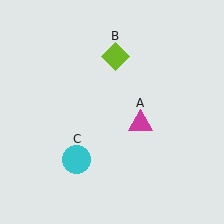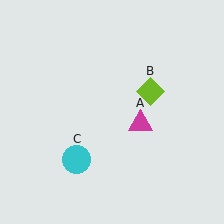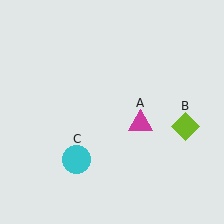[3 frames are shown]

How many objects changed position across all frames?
1 object changed position: lime diamond (object B).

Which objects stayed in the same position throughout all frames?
Magenta triangle (object A) and cyan circle (object C) remained stationary.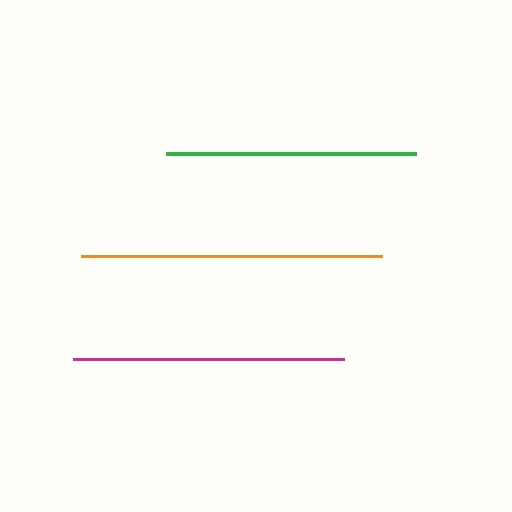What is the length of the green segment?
The green segment is approximately 250 pixels long.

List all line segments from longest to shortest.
From longest to shortest: orange, magenta, green.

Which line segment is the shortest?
The green line is the shortest at approximately 250 pixels.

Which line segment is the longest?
The orange line is the longest at approximately 301 pixels.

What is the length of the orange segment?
The orange segment is approximately 301 pixels long.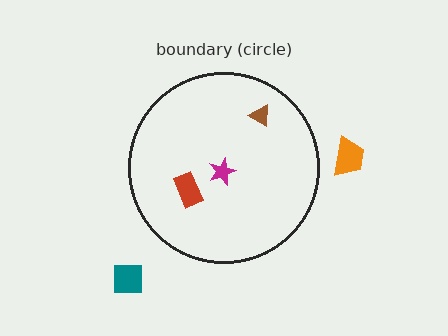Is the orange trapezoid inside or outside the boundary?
Outside.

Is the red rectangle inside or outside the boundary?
Inside.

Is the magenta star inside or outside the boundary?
Inside.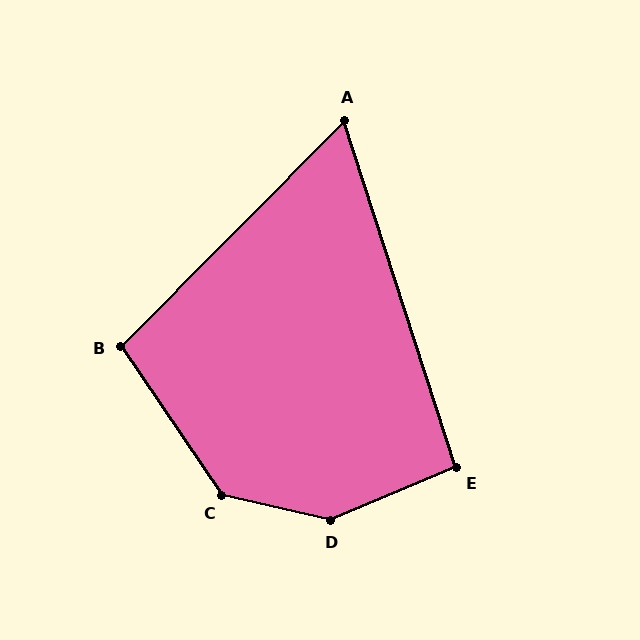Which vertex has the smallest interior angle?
A, at approximately 63 degrees.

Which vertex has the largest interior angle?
D, at approximately 144 degrees.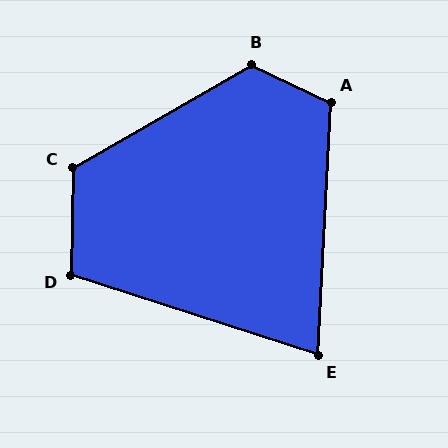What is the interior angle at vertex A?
Approximately 113 degrees (obtuse).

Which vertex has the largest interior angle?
B, at approximately 124 degrees.